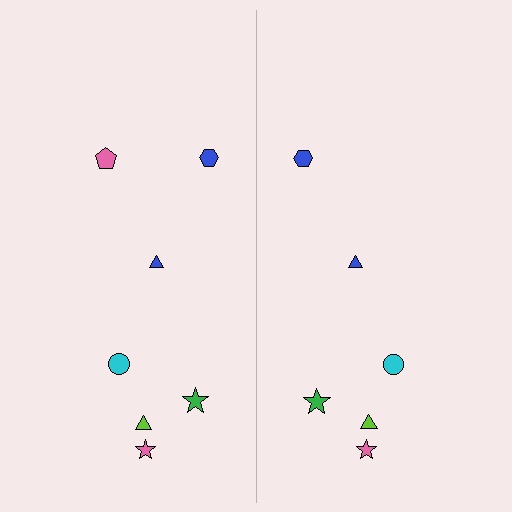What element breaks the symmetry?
A pink pentagon is missing from the right side.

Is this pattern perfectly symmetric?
No, the pattern is not perfectly symmetric. A pink pentagon is missing from the right side.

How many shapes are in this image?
There are 13 shapes in this image.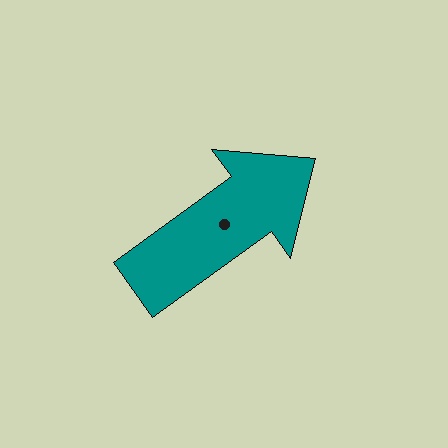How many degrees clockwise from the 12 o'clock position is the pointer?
Approximately 54 degrees.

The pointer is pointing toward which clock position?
Roughly 2 o'clock.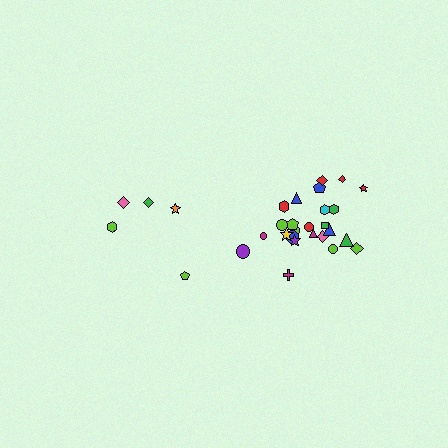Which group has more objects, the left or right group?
The right group.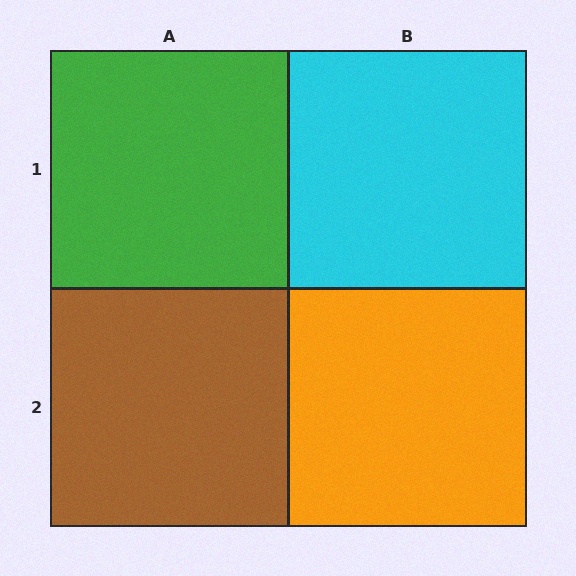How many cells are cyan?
1 cell is cyan.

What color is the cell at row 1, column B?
Cyan.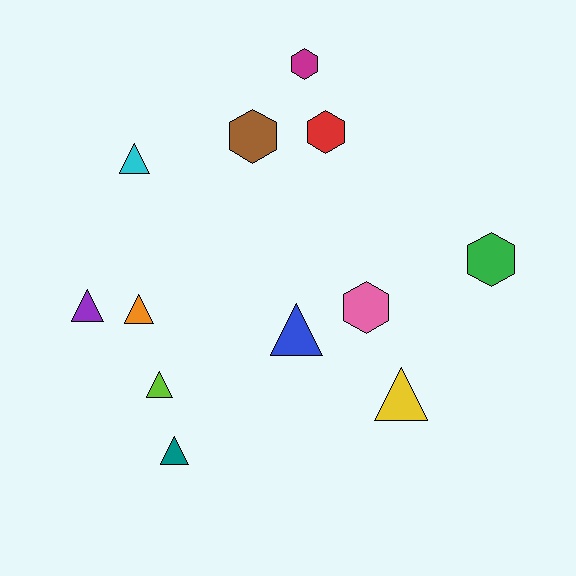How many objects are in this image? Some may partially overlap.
There are 12 objects.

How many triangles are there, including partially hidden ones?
There are 7 triangles.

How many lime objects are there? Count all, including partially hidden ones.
There is 1 lime object.